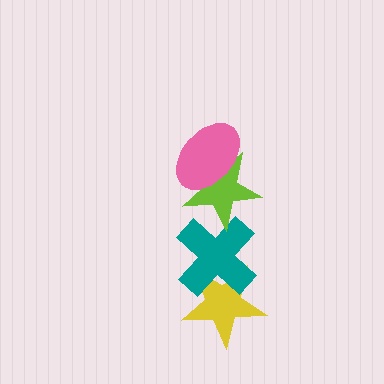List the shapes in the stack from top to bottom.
From top to bottom: the pink ellipse, the lime star, the teal cross, the yellow star.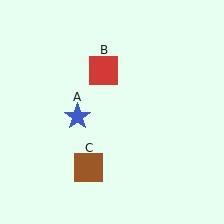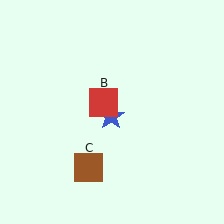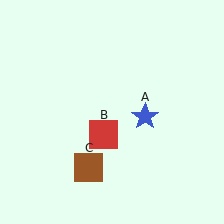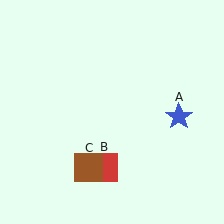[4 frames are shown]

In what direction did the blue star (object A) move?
The blue star (object A) moved right.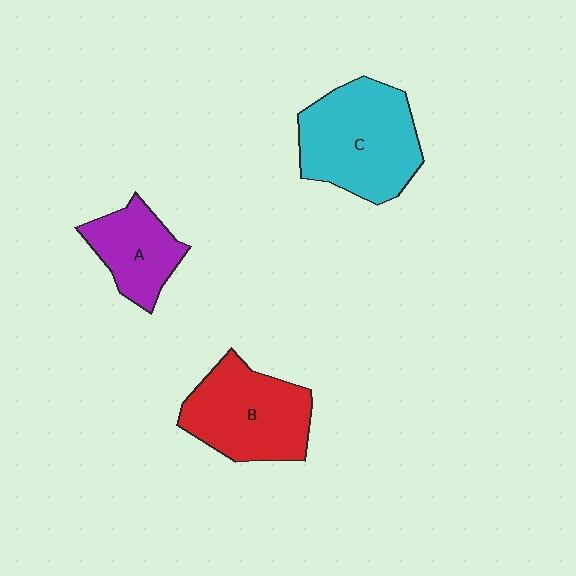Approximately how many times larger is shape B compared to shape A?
Approximately 1.5 times.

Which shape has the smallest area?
Shape A (purple).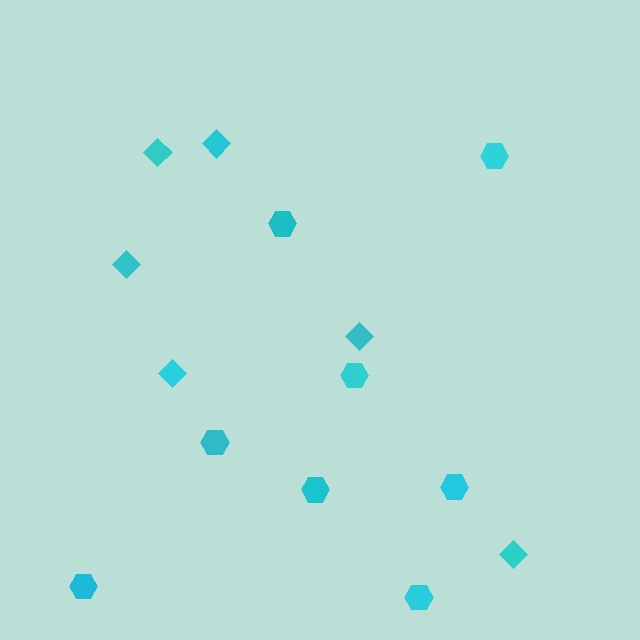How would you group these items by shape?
There are 2 groups: one group of hexagons (8) and one group of diamonds (6).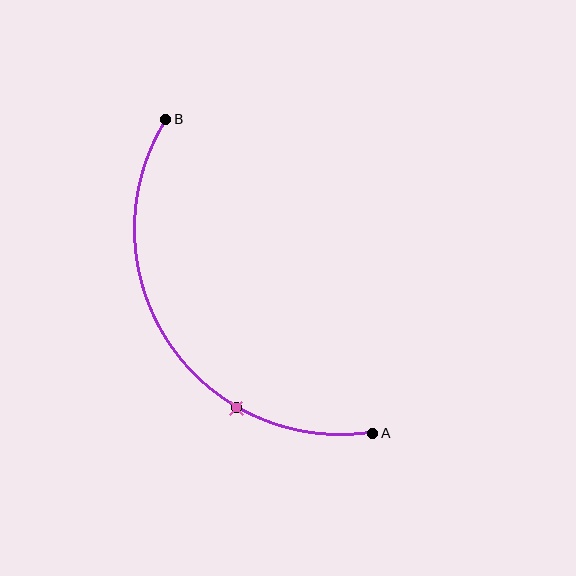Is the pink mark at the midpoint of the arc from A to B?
No. The pink mark lies on the arc but is closer to endpoint A. The arc midpoint would be at the point on the curve equidistant along the arc from both A and B.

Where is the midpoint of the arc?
The arc midpoint is the point on the curve farthest from the straight line joining A and B. It sits to the left of that line.